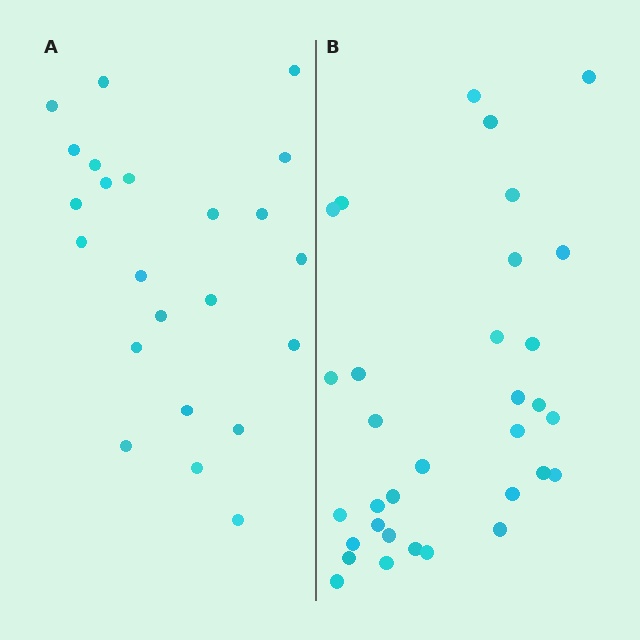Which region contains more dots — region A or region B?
Region B (the right region) has more dots.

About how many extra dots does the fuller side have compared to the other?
Region B has roughly 10 or so more dots than region A.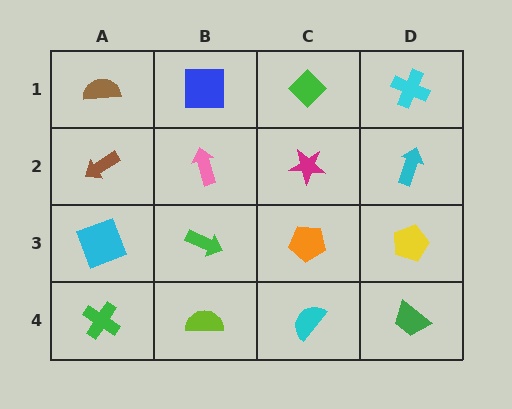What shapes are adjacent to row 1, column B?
A pink arrow (row 2, column B), a brown semicircle (row 1, column A), a green diamond (row 1, column C).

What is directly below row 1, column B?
A pink arrow.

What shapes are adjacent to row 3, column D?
A cyan arrow (row 2, column D), a green trapezoid (row 4, column D), an orange pentagon (row 3, column C).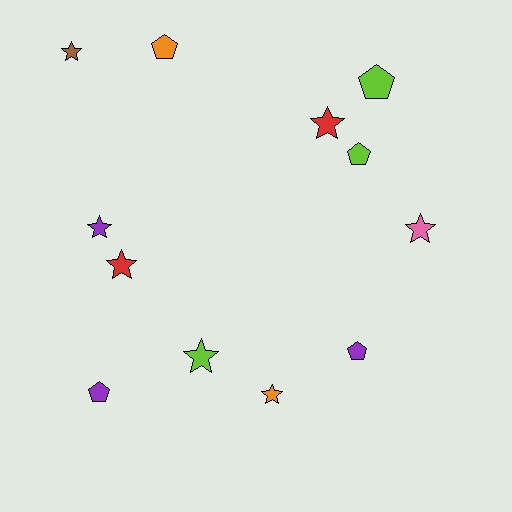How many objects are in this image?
There are 12 objects.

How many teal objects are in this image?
There are no teal objects.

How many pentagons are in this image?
There are 5 pentagons.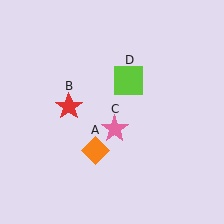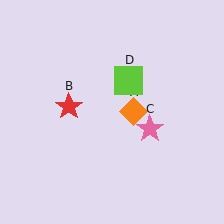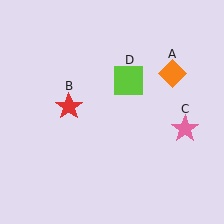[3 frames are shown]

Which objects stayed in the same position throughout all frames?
Red star (object B) and lime square (object D) remained stationary.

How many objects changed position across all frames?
2 objects changed position: orange diamond (object A), pink star (object C).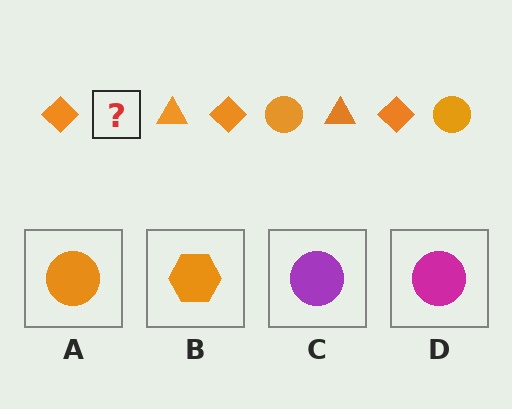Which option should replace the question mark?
Option A.